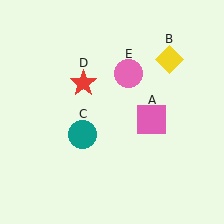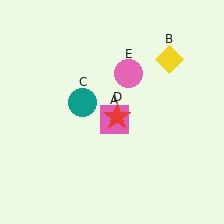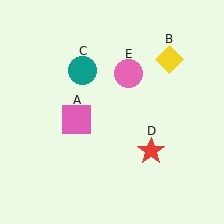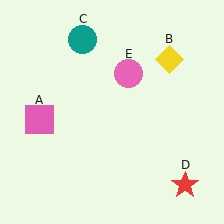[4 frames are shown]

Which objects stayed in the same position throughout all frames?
Yellow diamond (object B) and pink circle (object E) remained stationary.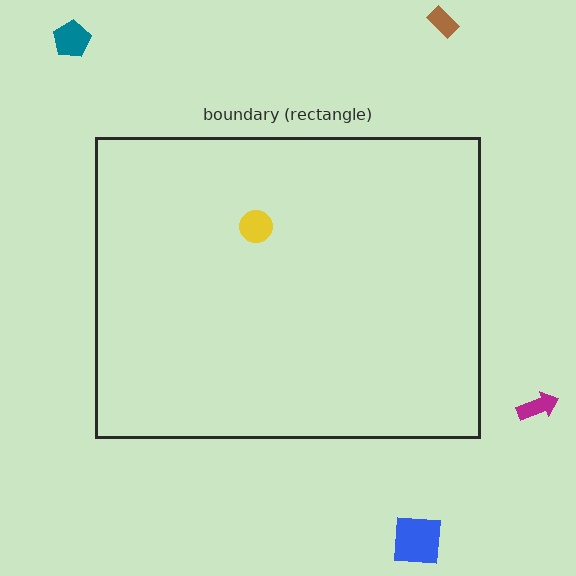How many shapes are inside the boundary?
1 inside, 4 outside.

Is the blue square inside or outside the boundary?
Outside.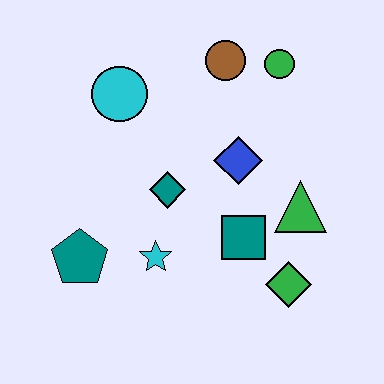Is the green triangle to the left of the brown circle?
No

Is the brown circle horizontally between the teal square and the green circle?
No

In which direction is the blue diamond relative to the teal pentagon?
The blue diamond is to the right of the teal pentagon.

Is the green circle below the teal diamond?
No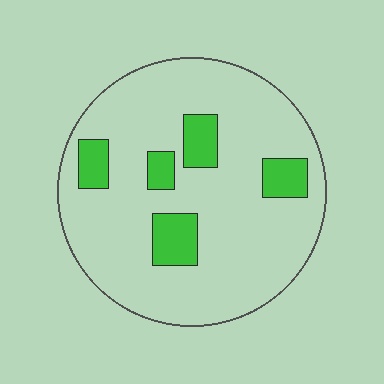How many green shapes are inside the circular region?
5.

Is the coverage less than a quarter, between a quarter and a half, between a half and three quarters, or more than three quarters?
Less than a quarter.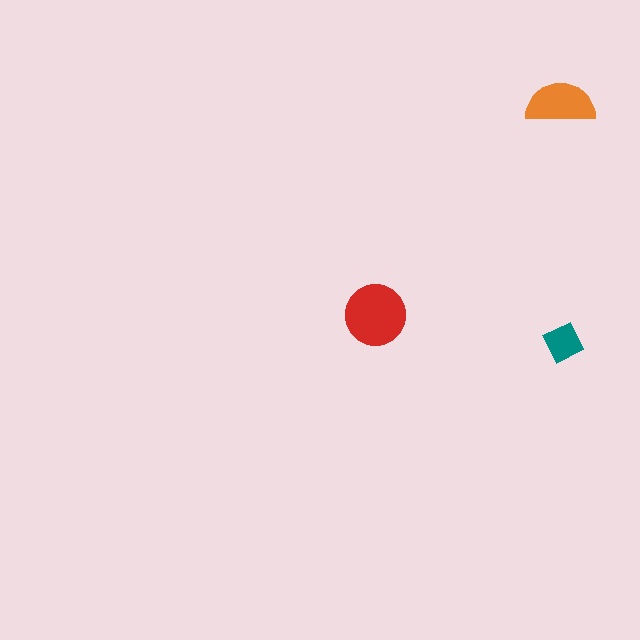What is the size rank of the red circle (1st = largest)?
1st.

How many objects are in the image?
There are 3 objects in the image.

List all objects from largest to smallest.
The red circle, the orange semicircle, the teal square.